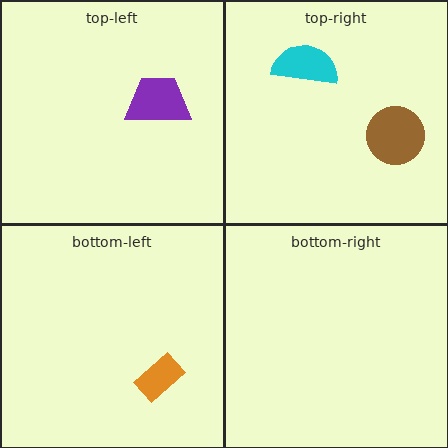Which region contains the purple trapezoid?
The top-left region.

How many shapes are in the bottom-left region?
1.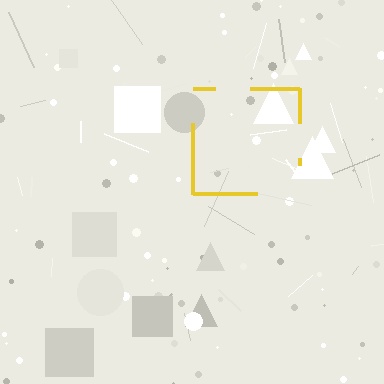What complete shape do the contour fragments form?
The contour fragments form a square.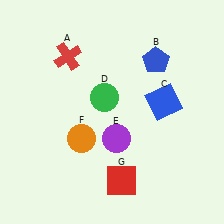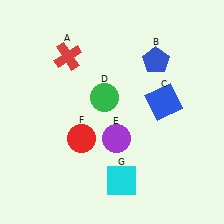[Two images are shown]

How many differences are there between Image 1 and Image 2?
There are 2 differences between the two images.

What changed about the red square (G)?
In Image 1, G is red. In Image 2, it changed to cyan.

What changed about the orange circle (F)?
In Image 1, F is orange. In Image 2, it changed to red.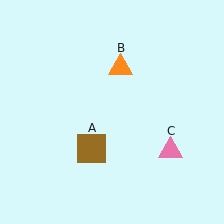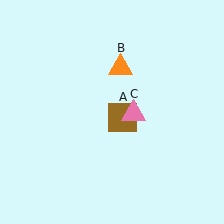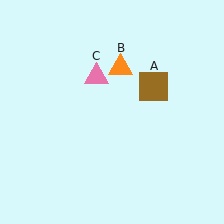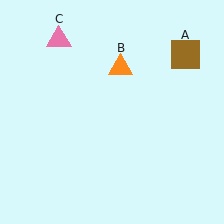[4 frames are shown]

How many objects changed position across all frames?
2 objects changed position: brown square (object A), pink triangle (object C).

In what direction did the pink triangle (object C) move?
The pink triangle (object C) moved up and to the left.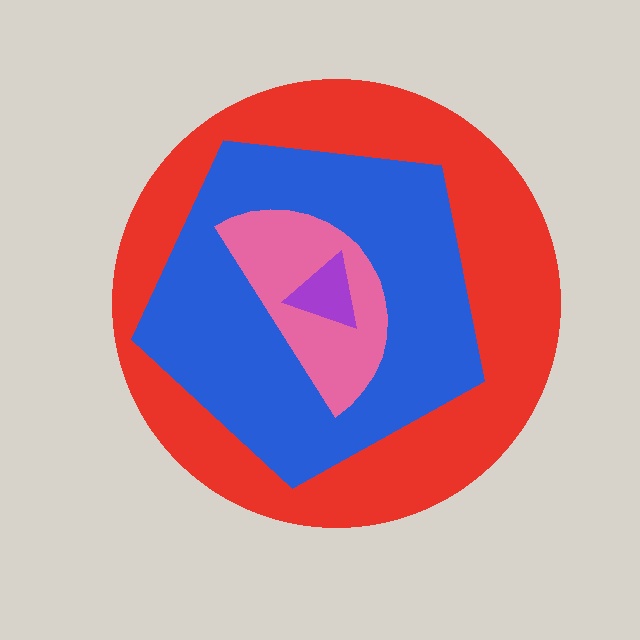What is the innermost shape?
The purple triangle.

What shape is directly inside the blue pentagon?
The pink semicircle.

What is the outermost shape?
The red circle.